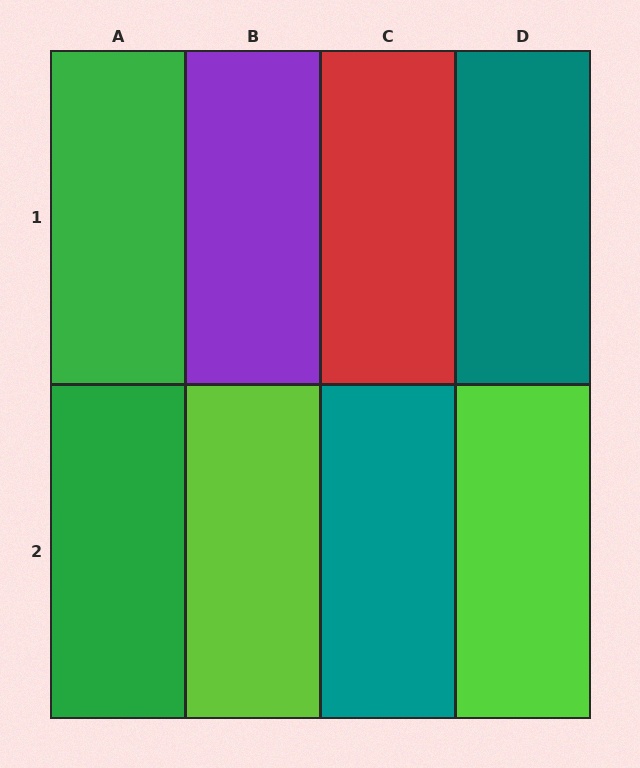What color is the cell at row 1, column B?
Purple.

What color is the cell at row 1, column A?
Green.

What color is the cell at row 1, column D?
Teal.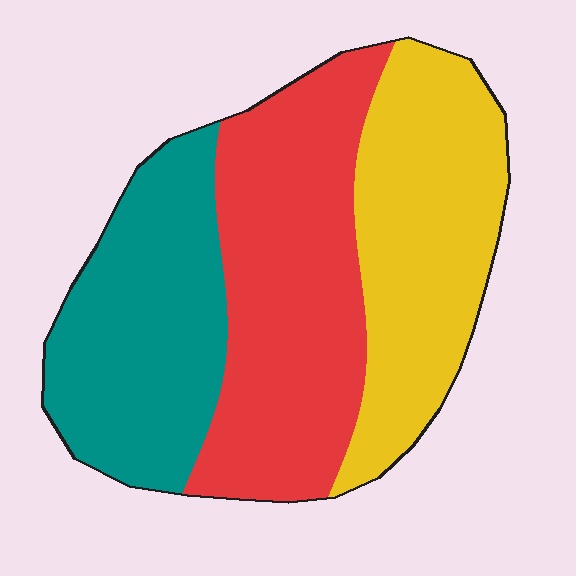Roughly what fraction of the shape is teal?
Teal takes up about one third (1/3) of the shape.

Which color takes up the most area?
Red, at roughly 40%.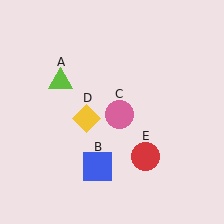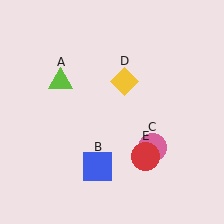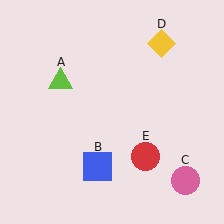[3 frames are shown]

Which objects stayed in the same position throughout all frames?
Lime triangle (object A) and blue square (object B) and red circle (object E) remained stationary.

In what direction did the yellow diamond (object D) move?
The yellow diamond (object D) moved up and to the right.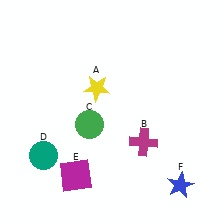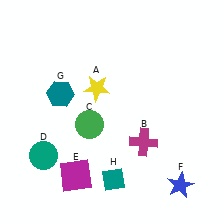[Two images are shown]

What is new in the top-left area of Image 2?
A teal hexagon (G) was added in the top-left area of Image 2.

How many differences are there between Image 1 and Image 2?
There are 2 differences between the two images.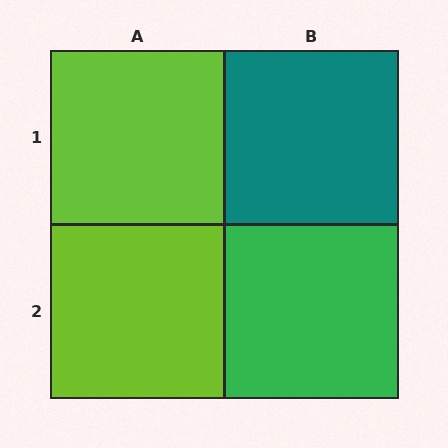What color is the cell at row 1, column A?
Lime.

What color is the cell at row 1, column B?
Teal.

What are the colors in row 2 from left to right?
Lime, green.